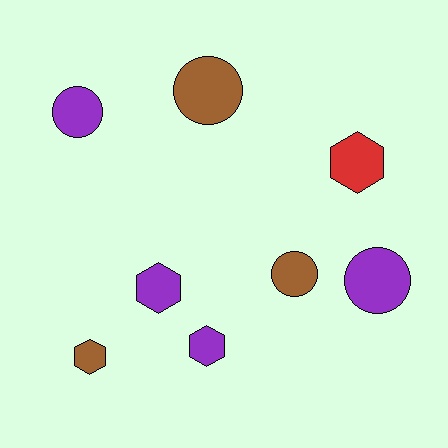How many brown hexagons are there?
There is 1 brown hexagon.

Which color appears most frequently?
Purple, with 4 objects.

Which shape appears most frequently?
Circle, with 4 objects.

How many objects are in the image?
There are 8 objects.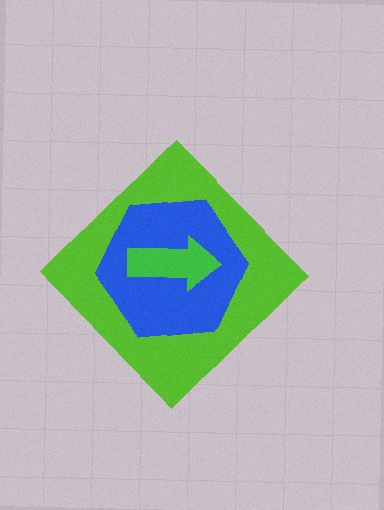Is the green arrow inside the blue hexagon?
Yes.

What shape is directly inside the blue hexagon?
The green arrow.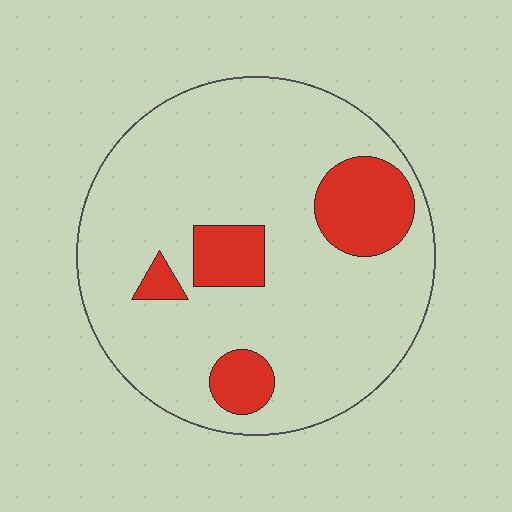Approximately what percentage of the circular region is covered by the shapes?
Approximately 15%.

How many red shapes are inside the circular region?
4.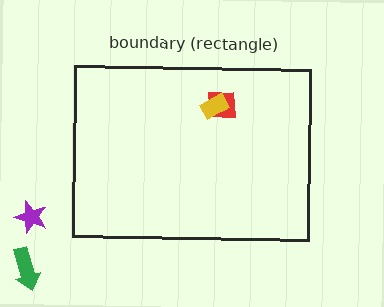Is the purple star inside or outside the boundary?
Outside.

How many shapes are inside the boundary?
2 inside, 2 outside.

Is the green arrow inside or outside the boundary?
Outside.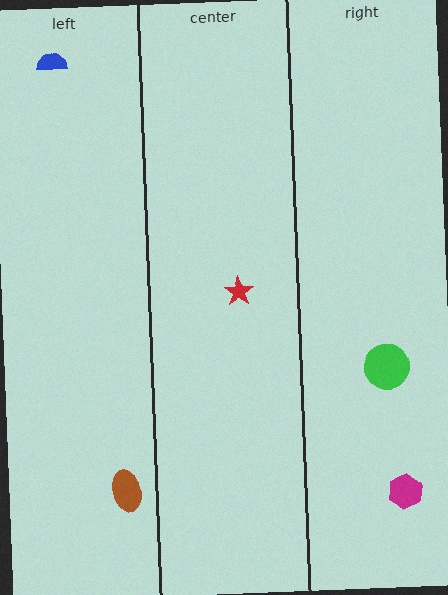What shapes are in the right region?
The magenta hexagon, the green circle.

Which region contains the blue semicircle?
The left region.